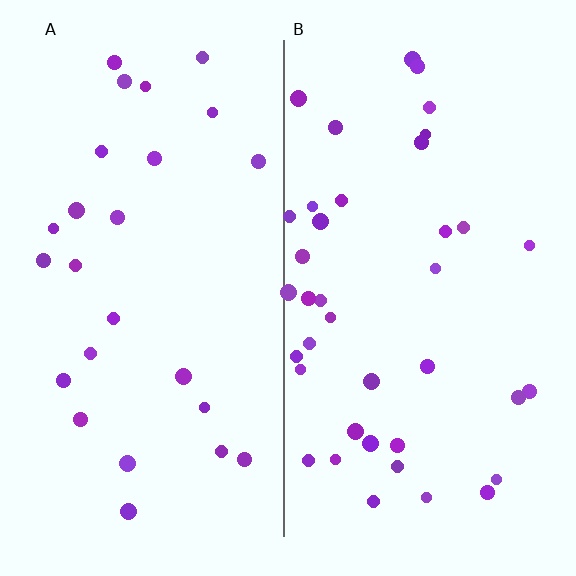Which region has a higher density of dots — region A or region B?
B (the right).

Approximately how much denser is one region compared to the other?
Approximately 1.5× — region B over region A.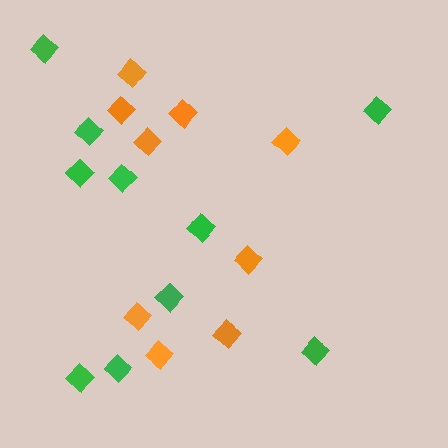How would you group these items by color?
There are 2 groups: one group of orange diamonds (9) and one group of green diamonds (10).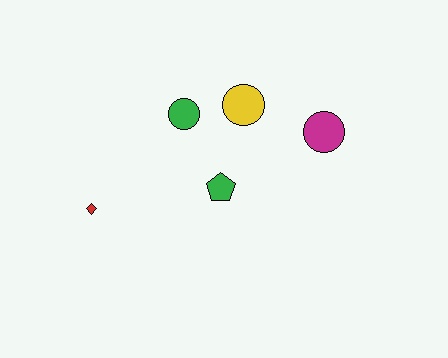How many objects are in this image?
There are 5 objects.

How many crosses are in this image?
There are no crosses.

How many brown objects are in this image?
There are no brown objects.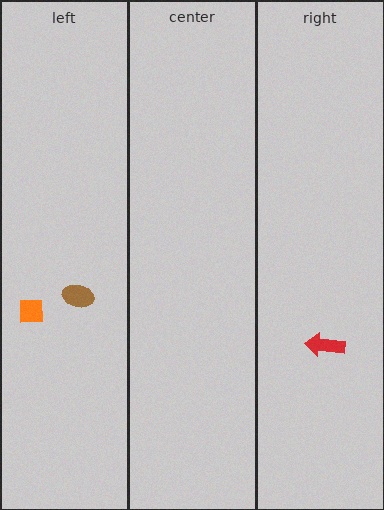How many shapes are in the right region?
1.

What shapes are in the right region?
The red arrow.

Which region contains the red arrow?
The right region.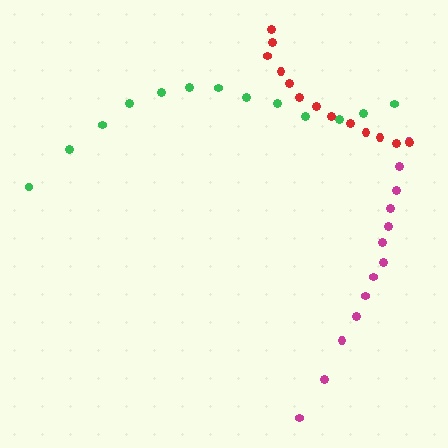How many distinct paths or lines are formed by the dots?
There are 3 distinct paths.